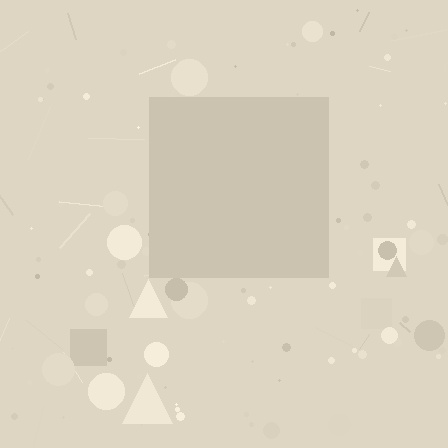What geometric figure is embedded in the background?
A square is embedded in the background.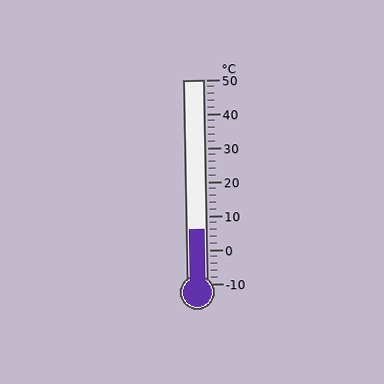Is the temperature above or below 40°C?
The temperature is below 40°C.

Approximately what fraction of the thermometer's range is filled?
The thermometer is filled to approximately 25% of its range.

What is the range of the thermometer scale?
The thermometer scale ranges from -10°C to 50°C.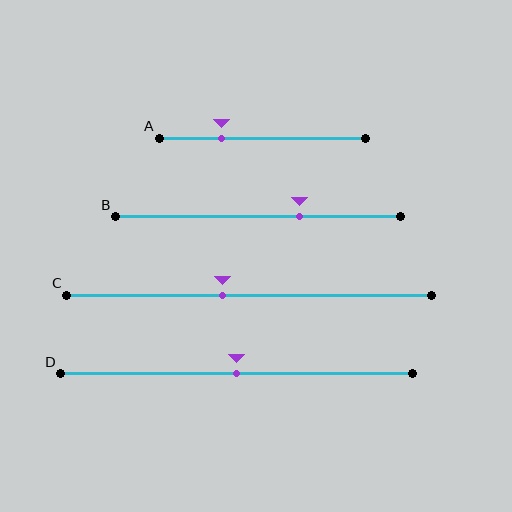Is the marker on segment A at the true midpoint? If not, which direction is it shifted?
No, the marker on segment A is shifted to the left by about 20% of the segment length.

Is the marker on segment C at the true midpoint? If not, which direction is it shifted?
No, the marker on segment C is shifted to the left by about 7% of the segment length.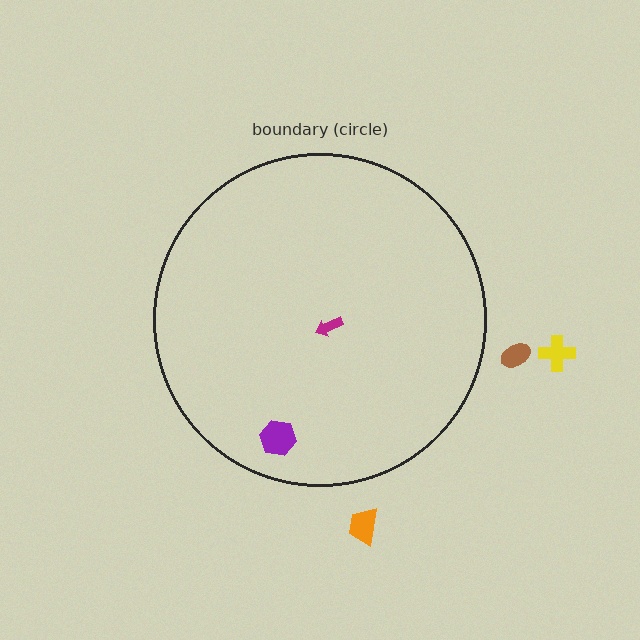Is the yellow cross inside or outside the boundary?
Outside.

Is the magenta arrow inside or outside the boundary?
Inside.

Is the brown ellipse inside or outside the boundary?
Outside.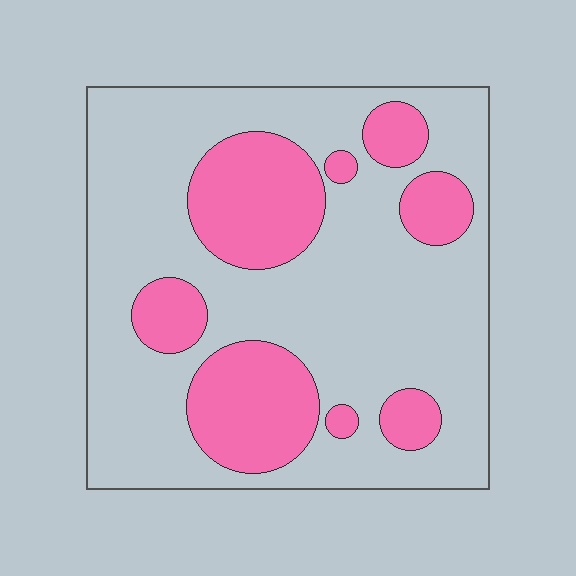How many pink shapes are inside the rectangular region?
8.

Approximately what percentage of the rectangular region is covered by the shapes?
Approximately 30%.